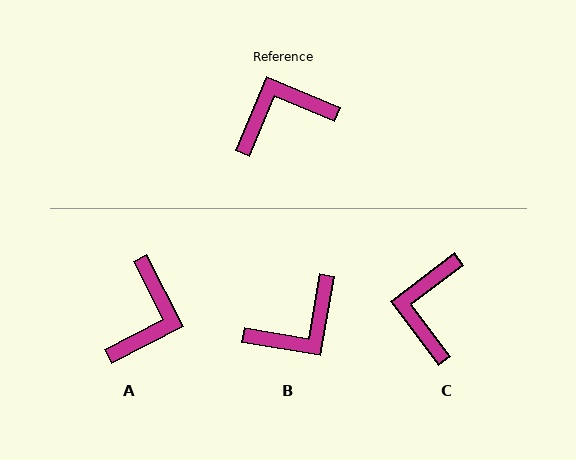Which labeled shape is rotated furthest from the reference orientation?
B, about 167 degrees away.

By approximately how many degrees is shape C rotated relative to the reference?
Approximately 60 degrees counter-clockwise.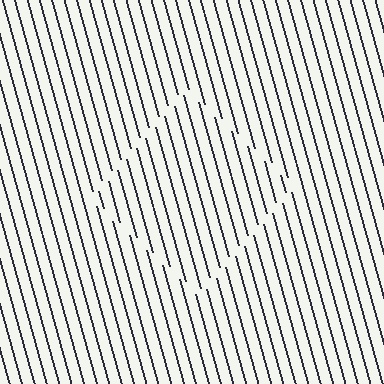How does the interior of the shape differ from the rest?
The interior of the shape contains the same grating, shifted by half a period — the contour is defined by the phase discontinuity where line-ends from the inner and outer gratings abut.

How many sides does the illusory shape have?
4 sides — the line-ends trace a square.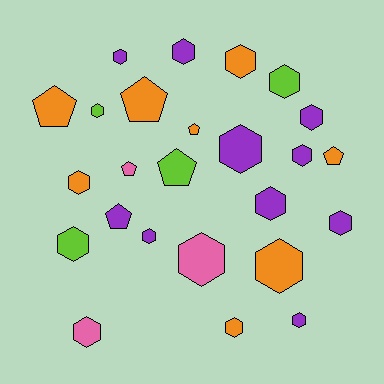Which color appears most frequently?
Purple, with 10 objects.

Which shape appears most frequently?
Hexagon, with 18 objects.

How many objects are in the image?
There are 25 objects.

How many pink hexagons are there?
There are 2 pink hexagons.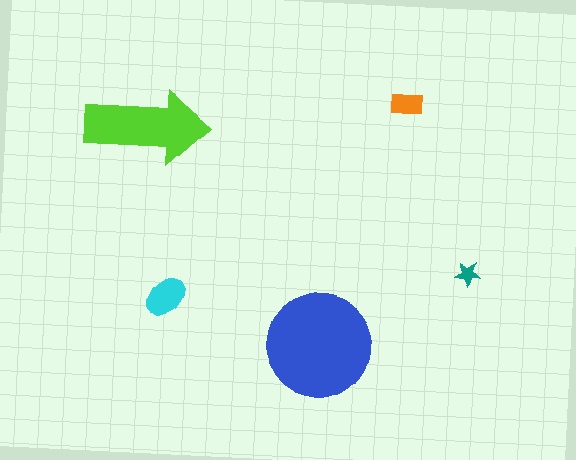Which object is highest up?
The orange rectangle is topmost.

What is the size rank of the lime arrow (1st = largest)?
2nd.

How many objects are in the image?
There are 5 objects in the image.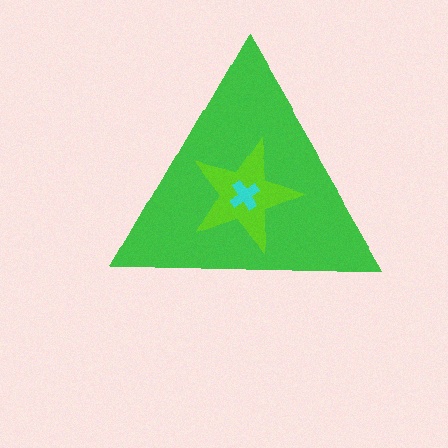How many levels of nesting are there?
3.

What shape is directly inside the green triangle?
The lime star.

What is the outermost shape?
The green triangle.